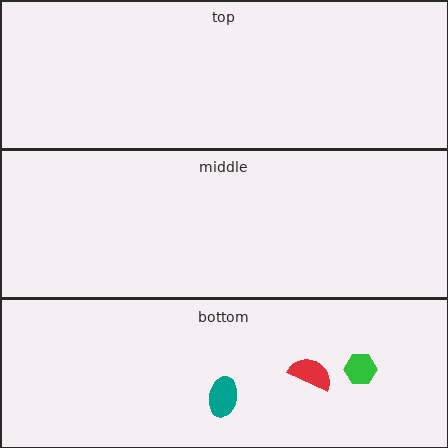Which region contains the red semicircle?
The bottom region.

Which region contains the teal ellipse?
The bottom region.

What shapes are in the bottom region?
The red semicircle, the teal ellipse, the green hexagon.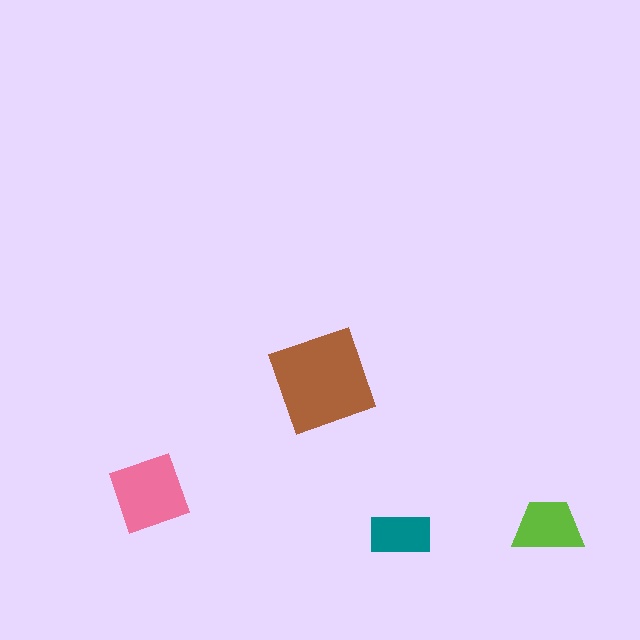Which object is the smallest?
The teal rectangle.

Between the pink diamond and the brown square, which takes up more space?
The brown square.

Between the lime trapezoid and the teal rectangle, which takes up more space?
The lime trapezoid.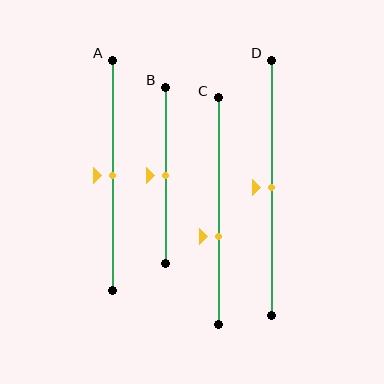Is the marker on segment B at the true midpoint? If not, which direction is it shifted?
Yes, the marker on segment B is at the true midpoint.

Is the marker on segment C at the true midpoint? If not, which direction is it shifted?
No, the marker on segment C is shifted downward by about 11% of the segment length.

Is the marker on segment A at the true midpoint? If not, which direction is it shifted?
Yes, the marker on segment A is at the true midpoint.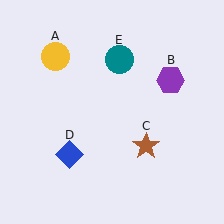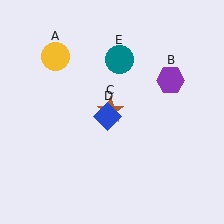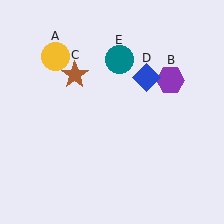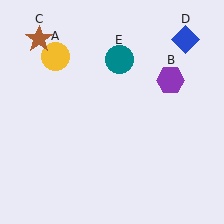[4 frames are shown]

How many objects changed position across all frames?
2 objects changed position: brown star (object C), blue diamond (object D).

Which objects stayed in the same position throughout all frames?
Yellow circle (object A) and purple hexagon (object B) and teal circle (object E) remained stationary.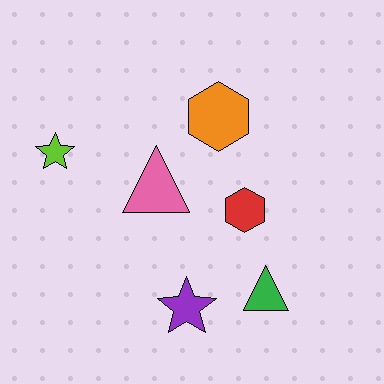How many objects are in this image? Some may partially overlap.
There are 6 objects.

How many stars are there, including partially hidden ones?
There are 2 stars.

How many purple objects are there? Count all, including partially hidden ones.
There is 1 purple object.